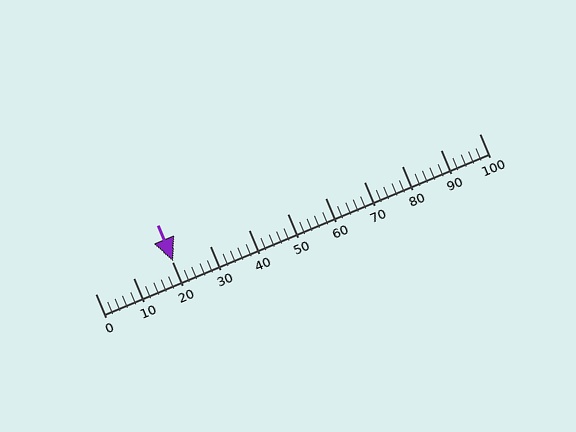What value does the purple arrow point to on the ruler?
The purple arrow points to approximately 20.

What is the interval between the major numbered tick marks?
The major tick marks are spaced 10 units apart.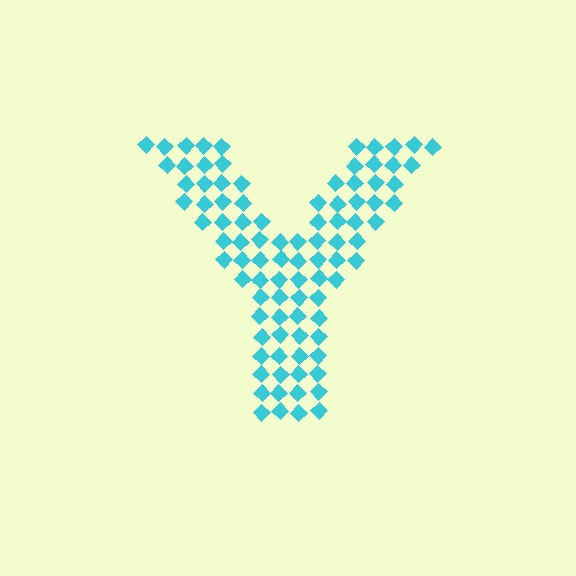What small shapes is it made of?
It is made of small diamonds.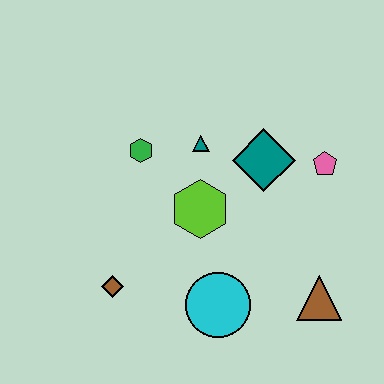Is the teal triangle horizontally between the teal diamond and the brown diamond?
Yes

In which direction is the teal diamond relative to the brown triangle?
The teal diamond is above the brown triangle.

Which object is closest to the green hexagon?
The teal triangle is closest to the green hexagon.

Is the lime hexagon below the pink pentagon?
Yes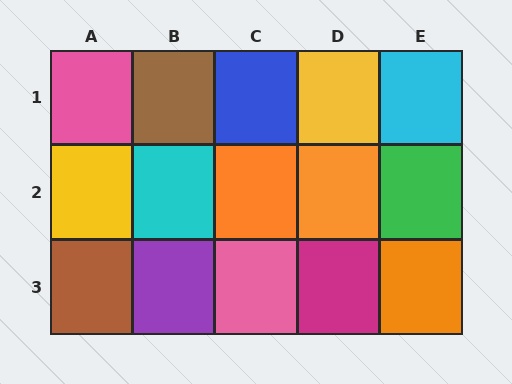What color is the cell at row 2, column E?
Green.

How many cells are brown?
2 cells are brown.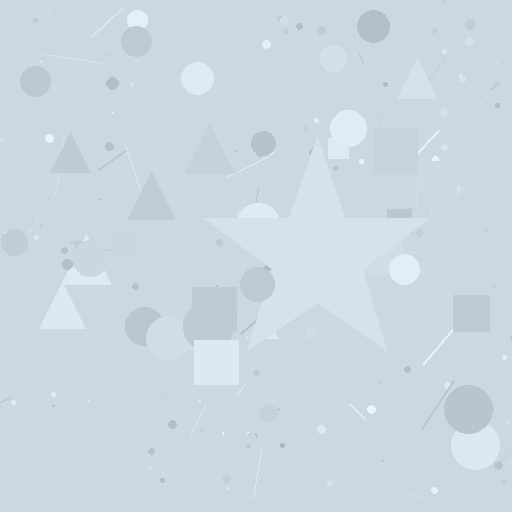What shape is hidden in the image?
A star is hidden in the image.